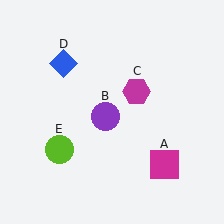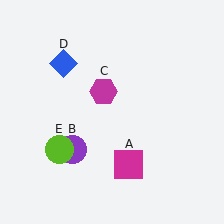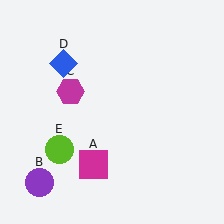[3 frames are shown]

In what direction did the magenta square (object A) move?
The magenta square (object A) moved left.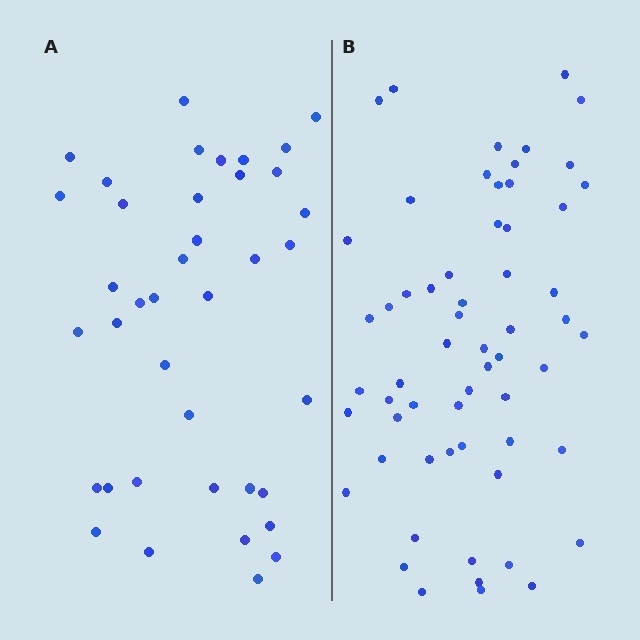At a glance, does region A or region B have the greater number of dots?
Region B (the right region) has more dots.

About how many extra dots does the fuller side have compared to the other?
Region B has approximately 20 more dots than region A.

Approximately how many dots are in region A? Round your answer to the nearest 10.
About 40 dots. (The exact count is 39, which rounds to 40.)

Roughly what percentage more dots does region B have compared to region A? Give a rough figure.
About 55% more.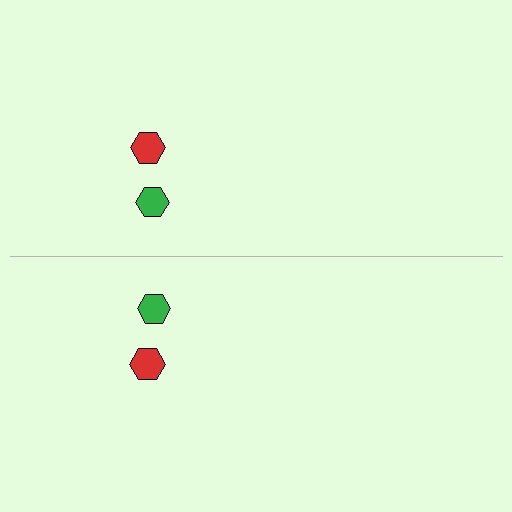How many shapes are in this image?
There are 4 shapes in this image.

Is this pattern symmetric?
Yes, this pattern has bilateral (reflection) symmetry.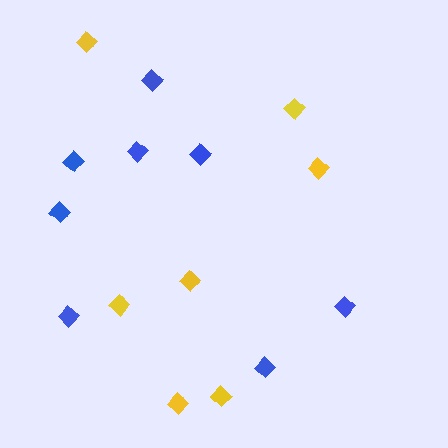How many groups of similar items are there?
There are 2 groups: one group of blue diamonds (8) and one group of yellow diamonds (7).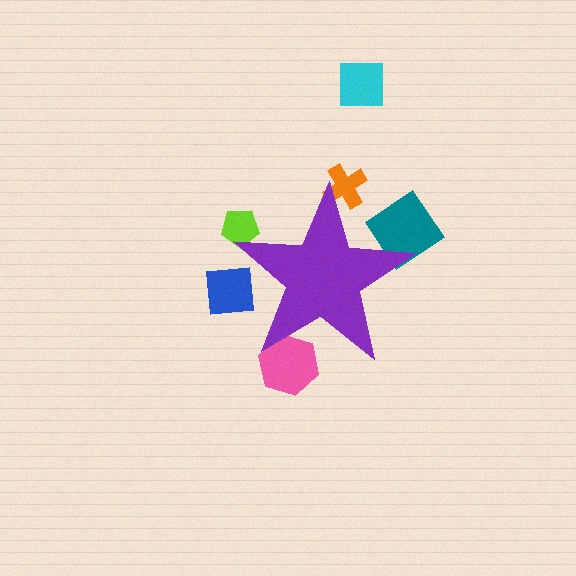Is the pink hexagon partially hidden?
Yes, the pink hexagon is partially hidden behind the purple star.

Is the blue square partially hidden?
Yes, the blue square is partially hidden behind the purple star.